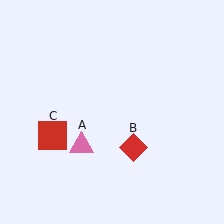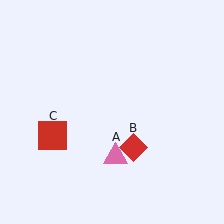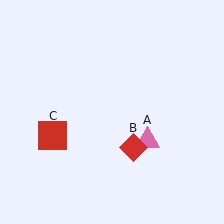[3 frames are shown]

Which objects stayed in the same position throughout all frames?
Red diamond (object B) and red square (object C) remained stationary.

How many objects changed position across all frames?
1 object changed position: pink triangle (object A).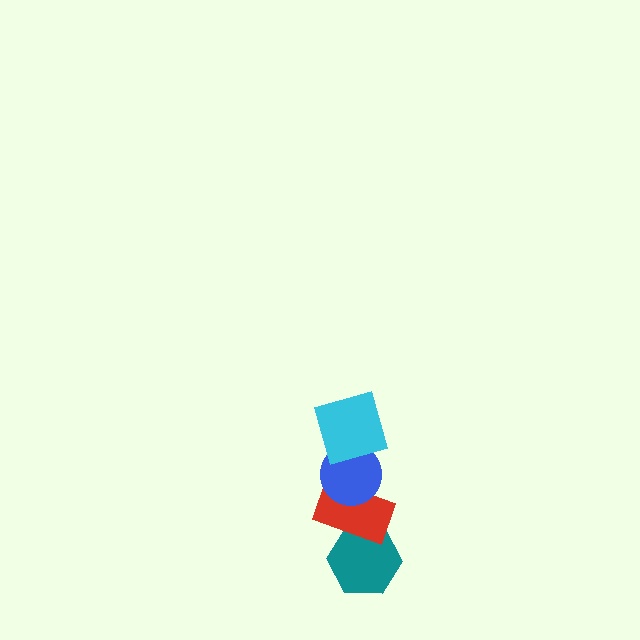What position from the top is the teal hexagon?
The teal hexagon is 4th from the top.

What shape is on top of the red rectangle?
The blue circle is on top of the red rectangle.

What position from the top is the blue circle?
The blue circle is 2nd from the top.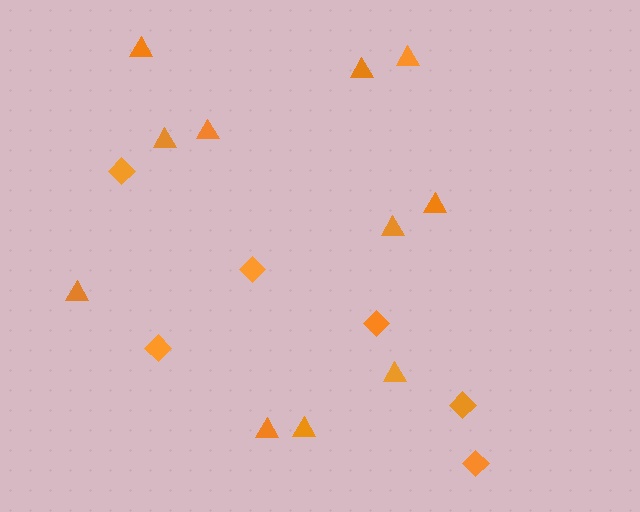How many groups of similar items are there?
There are 2 groups: one group of diamonds (6) and one group of triangles (11).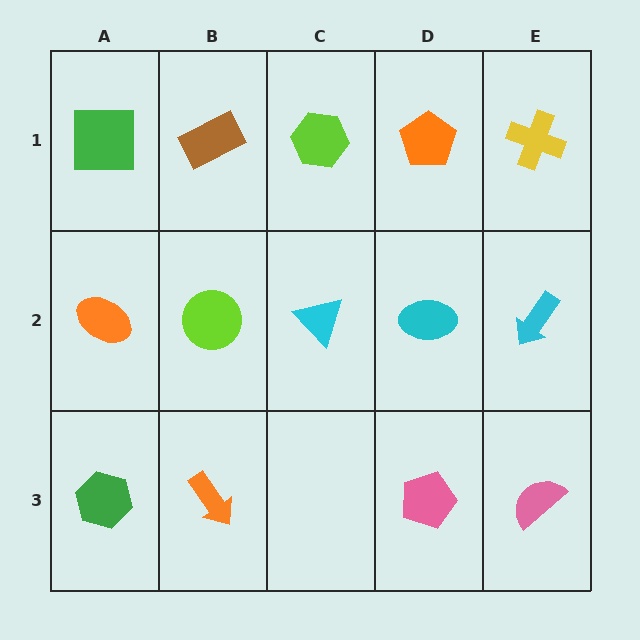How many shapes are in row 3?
4 shapes.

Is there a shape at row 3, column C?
No, that cell is empty.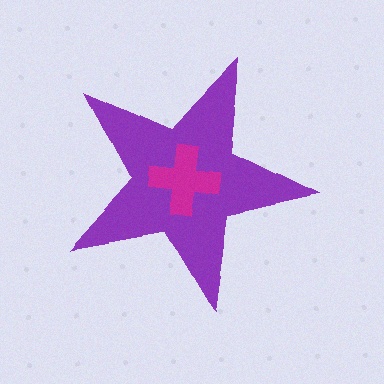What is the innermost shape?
The magenta cross.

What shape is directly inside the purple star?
The magenta cross.